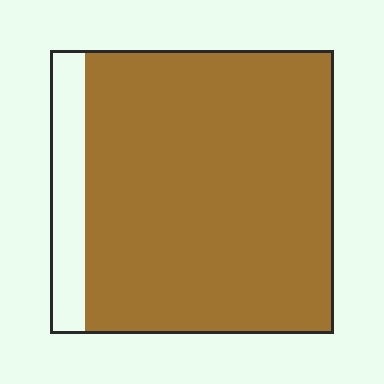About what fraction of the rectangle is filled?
About seven eighths (7/8).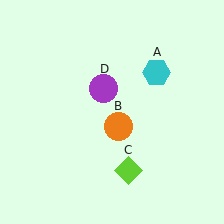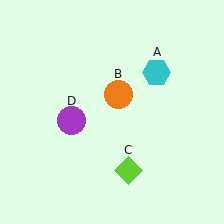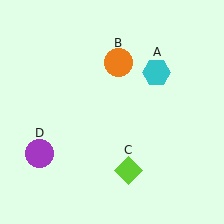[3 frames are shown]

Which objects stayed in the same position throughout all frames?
Cyan hexagon (object A) and lime diamond (object C) remained stationary.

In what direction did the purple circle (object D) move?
The purple circle (object D) moved down and to the left.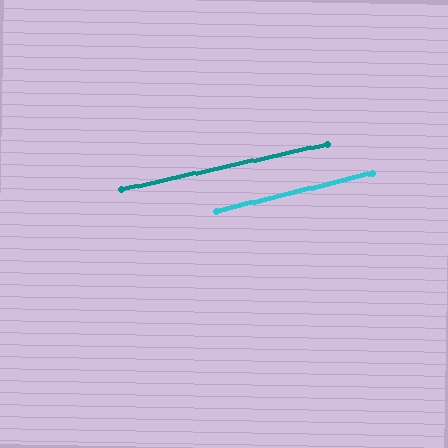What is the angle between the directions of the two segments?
Approximately 2 degrees.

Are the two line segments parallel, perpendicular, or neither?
Parallel — their directions differ by only 1.6°.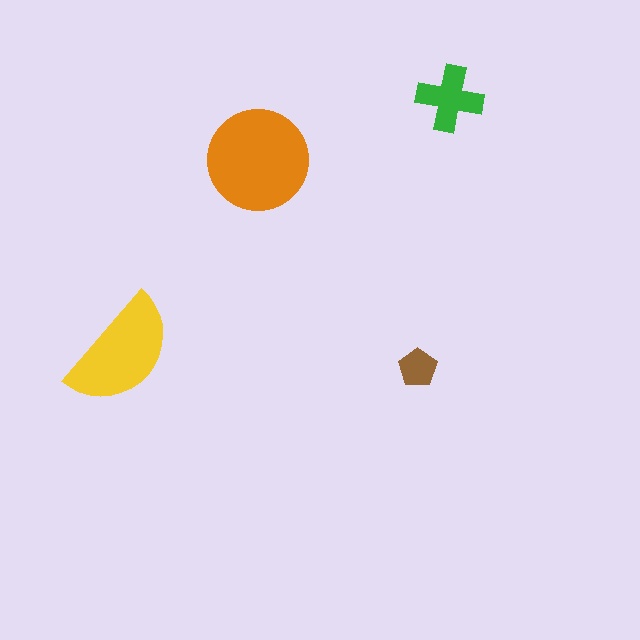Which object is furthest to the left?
The yellow semicircle is leftmost.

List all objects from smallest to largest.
The brown pentagon, the green cross, the yellow semicircle, the orange circle.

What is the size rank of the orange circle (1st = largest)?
1st.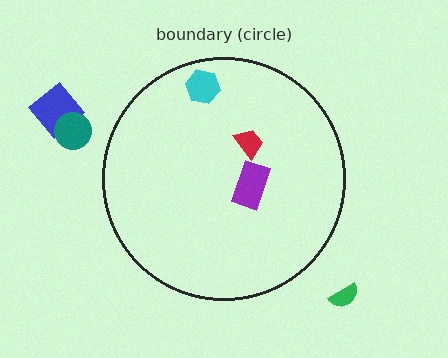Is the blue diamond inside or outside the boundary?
Outside.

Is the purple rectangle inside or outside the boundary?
Inside.